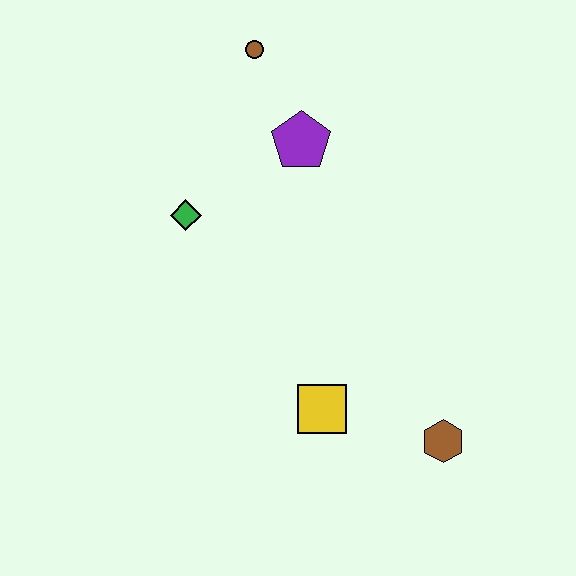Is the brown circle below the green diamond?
No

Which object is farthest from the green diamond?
The brown hexagon is farthest from the green diamond.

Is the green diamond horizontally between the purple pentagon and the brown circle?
No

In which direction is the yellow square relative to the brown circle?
The yellow square is below the brown circle.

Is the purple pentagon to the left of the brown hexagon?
Yes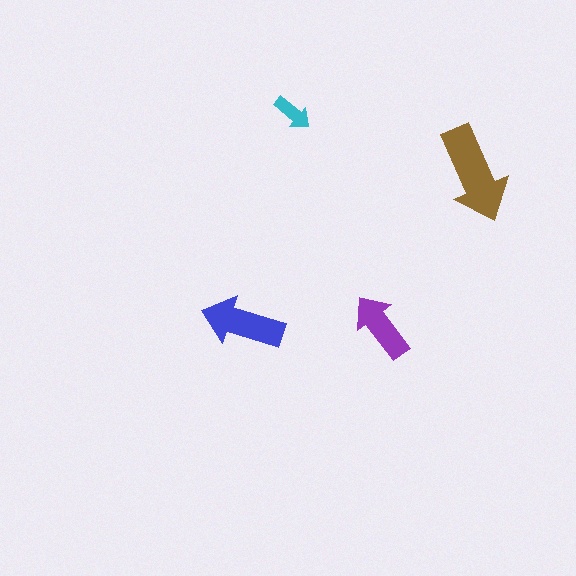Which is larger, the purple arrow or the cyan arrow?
The purple one.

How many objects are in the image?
There are 4 objects in the image.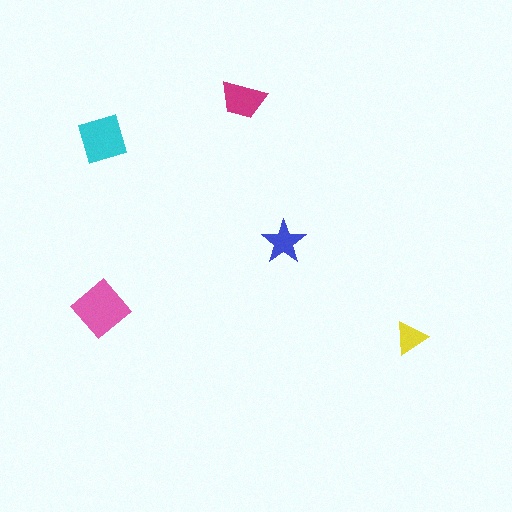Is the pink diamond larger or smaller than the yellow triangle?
Larger.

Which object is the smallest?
The yellow triangle.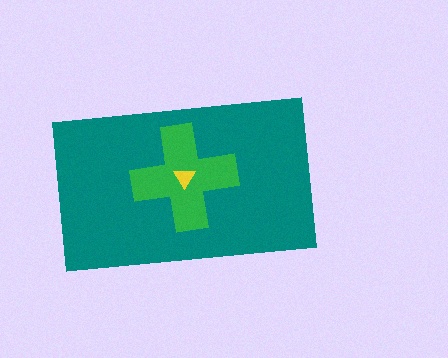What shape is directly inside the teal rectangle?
The green cross.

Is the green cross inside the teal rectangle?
Yes.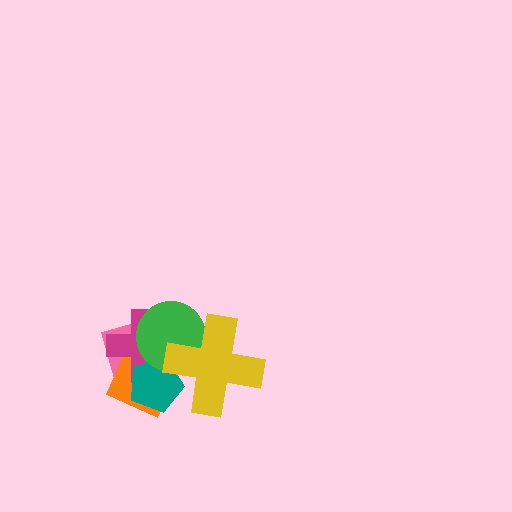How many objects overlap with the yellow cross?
5 objects overlap with the yellow cross.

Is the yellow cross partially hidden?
No, no other shape covers it.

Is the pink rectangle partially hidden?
Yes, it is partially covered by another shape.